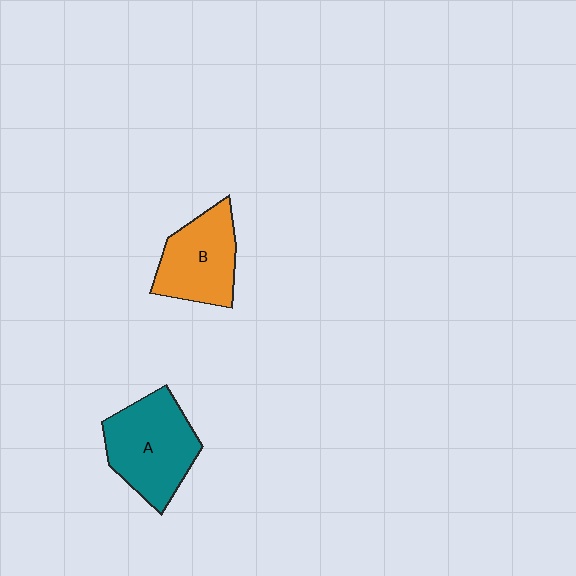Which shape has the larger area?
Shape A (teal).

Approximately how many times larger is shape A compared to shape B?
Approximately 1.2 times.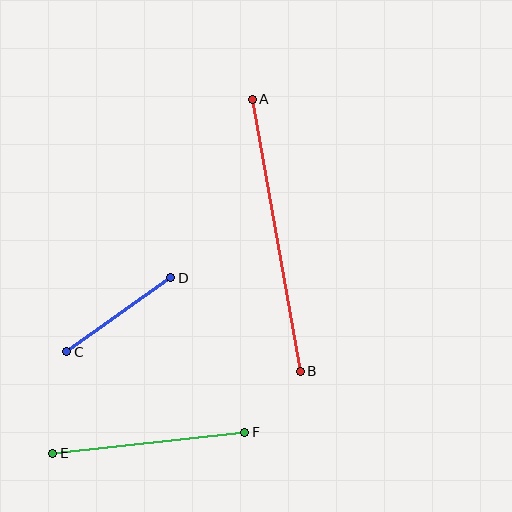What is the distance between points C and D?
The distance is approximately 128 pixels.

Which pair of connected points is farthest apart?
Points A and B are farthest apart.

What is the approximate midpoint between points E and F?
The midpoint is at approximately (149, 443) pixels.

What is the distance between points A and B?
The distance is approximately 276 pixels.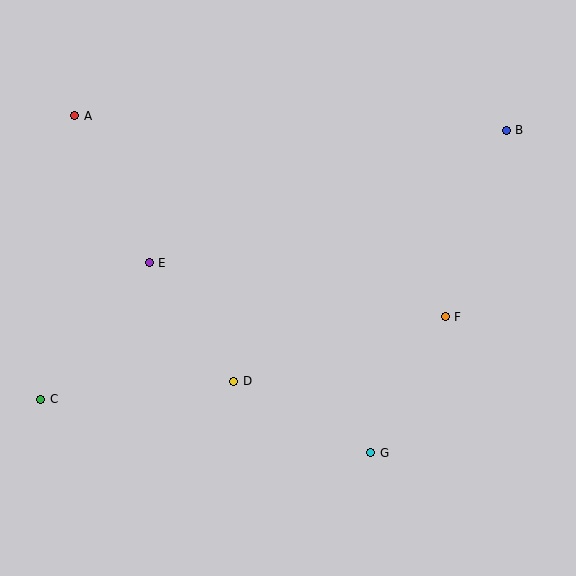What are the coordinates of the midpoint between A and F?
The midpoint between A and F is at (260, 216).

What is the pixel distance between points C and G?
The distance between C and G is 334 pixels.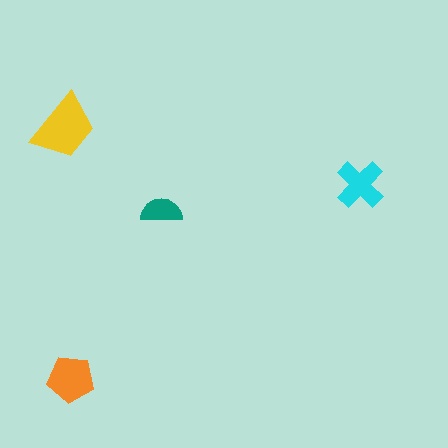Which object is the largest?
The yellow trapezoid.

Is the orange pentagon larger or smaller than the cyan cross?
Larger.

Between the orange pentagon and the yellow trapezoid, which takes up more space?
The yellow trapezoid.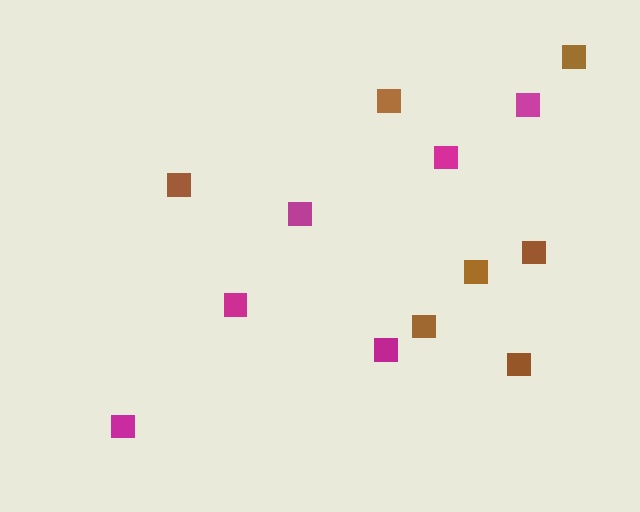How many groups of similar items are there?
There are 2 groups: one group of magenta squares (6) and one group of brown squares (7).